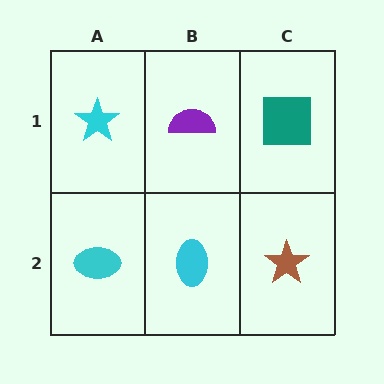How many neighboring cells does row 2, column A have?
2.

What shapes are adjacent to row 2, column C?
A teal square (row 1, column C), a cyan ellipse (row 2, column B).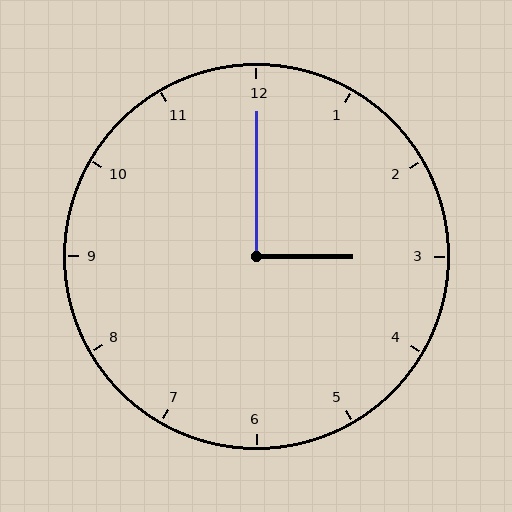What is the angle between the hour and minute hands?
Approximately 90 degrees.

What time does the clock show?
3:00.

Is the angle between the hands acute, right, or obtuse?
It is right.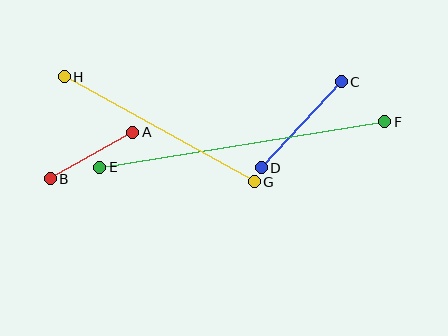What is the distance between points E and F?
The distance is approximately 289 pixels.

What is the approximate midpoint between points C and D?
The midpoint is at approximately (301, 125) pixels.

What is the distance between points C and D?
The distance is approximately 118 pixels.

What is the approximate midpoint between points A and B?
The midpoint is at approximately (91, 156) pixels.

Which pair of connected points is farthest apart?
Points E and F are farthest apart.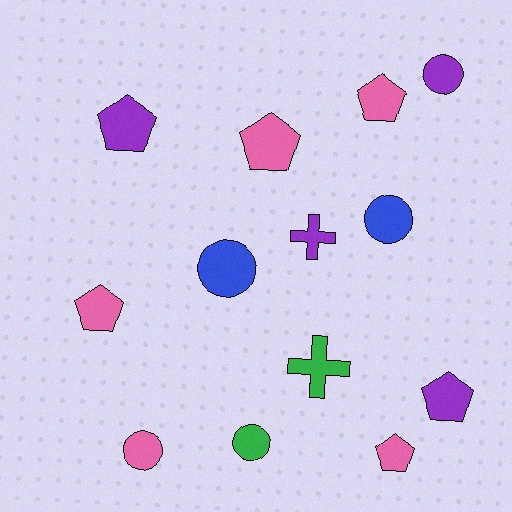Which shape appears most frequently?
Pentagon, with 6 objects.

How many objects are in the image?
There are 13 objects.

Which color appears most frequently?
Pink, with 5 objects.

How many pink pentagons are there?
There are 4 pink pentagons.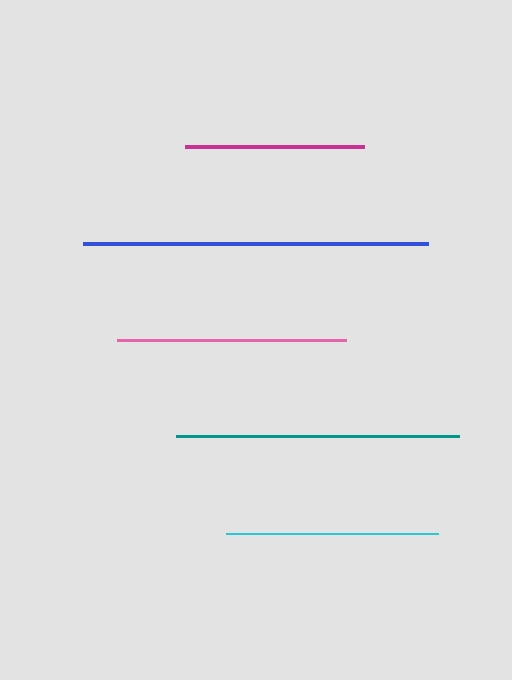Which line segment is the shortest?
The magenta line is the shortest at approximately 178 pixels.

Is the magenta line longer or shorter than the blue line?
The blue line is longer than the magenta line.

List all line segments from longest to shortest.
From longest to shortest: blue, teal, pink, cyan, magenta.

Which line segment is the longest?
The blue line is the longest at approximately 345 pixels.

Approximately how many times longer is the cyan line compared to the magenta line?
The cyan line is approximately 1.2 times the length of the magenta line.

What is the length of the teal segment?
The teal segment is approximately 283 pixels long.